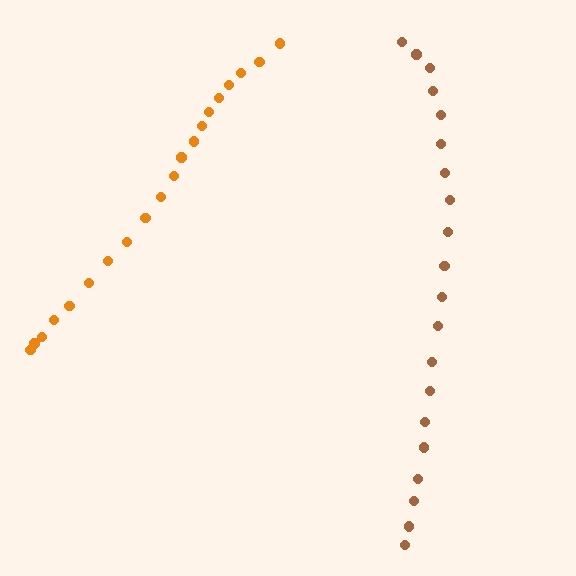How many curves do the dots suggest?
There are 2 distinct paths.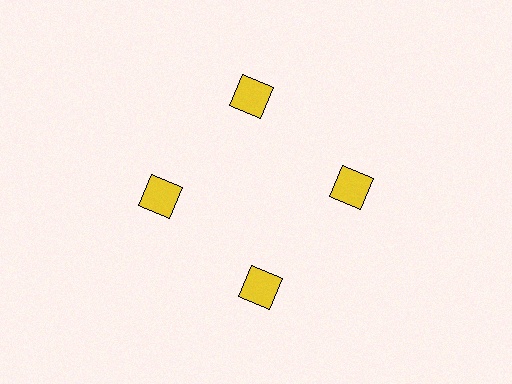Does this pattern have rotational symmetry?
Yes, this pattern has 4-fold rotational symmetry. It looks the same after rotating 90 degrees around the center.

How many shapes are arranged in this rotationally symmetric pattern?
There are 4 shapes, arranged in 4 groups of 1.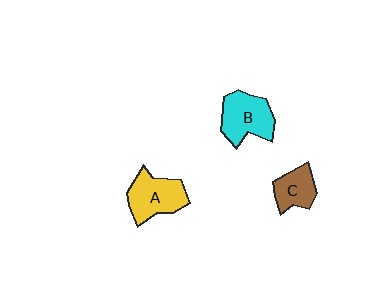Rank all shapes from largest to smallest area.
From largest to smallest: B (cyan), A (yellow), C (brown).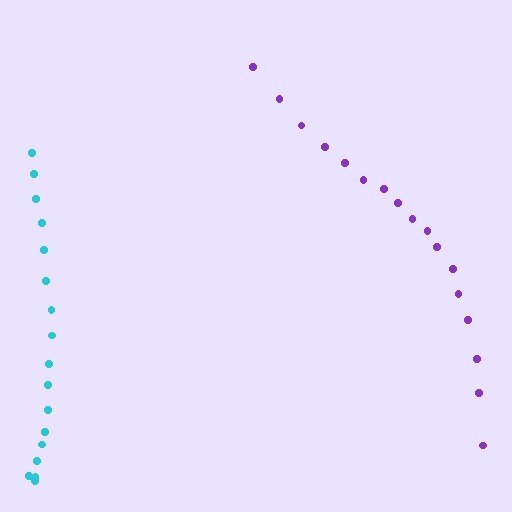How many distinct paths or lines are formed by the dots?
There are 2 distinct paths.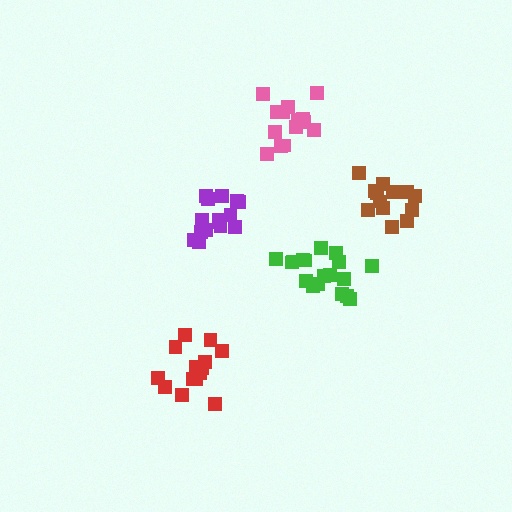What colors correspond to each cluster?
The clusters are colored: green, brown, red, purple, pink.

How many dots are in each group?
Group 1: 18 dots, Group 2: 13 dots, Group 3: 14 dots, Group 4: 15 dots, Group 5: 14 dots (74 total).